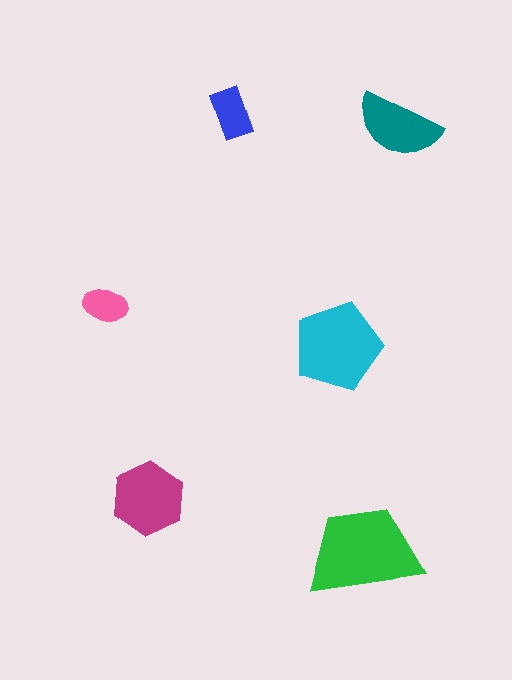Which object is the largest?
The green trapezoid.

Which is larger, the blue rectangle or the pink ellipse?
The blue rectangle.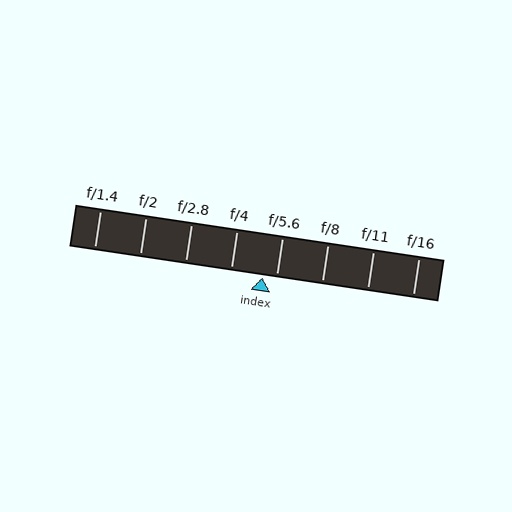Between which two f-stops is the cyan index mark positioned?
The index mark is between f/4 and f/5.6.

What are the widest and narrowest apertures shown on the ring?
The widest aperture shown is f/1.4 and the narrowest is f/16.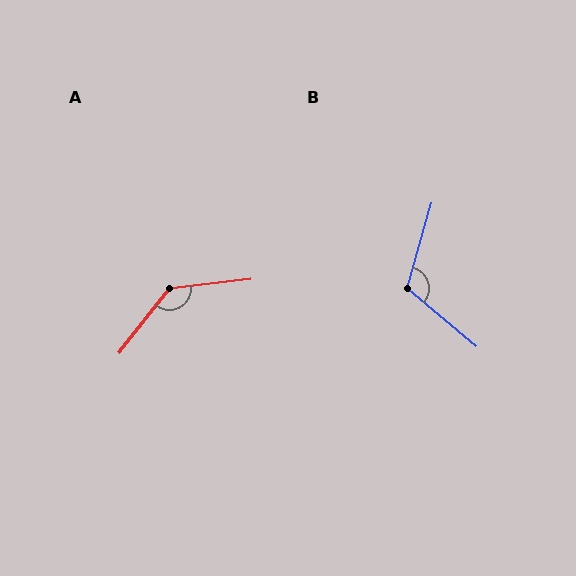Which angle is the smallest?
B, at approximately 114 degrees.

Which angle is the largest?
A, at approximately 135 degrees.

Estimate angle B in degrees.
Approximately 114 degrees.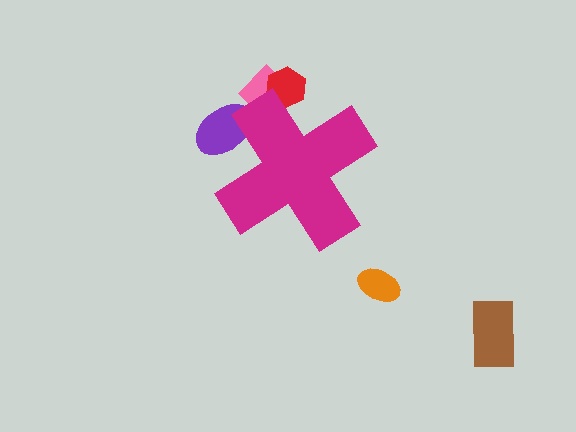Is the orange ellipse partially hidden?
No, the orange ellipse is fully visible.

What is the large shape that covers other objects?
A magenta cross.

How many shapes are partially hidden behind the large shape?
3 shapes are partially hidden.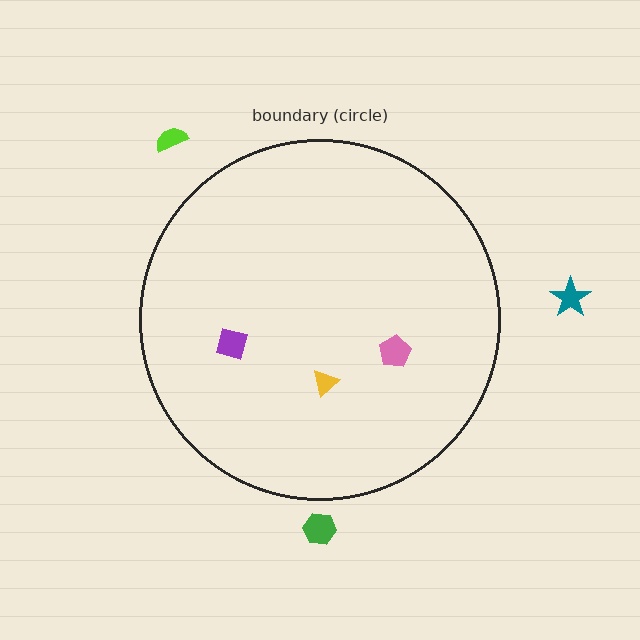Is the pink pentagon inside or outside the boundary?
Inside.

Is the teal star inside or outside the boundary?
Outside.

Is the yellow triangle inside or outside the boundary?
Inside.